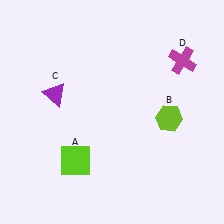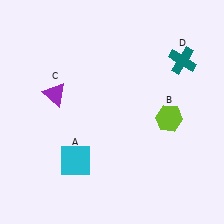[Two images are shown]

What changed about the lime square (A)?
In Image 1, A is lime. In Image 2, it changed to cyan.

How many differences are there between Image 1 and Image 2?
There are 2 differences between the two images.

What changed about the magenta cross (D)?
In Image 1, D is magenta. In Image 2, it changed to teal.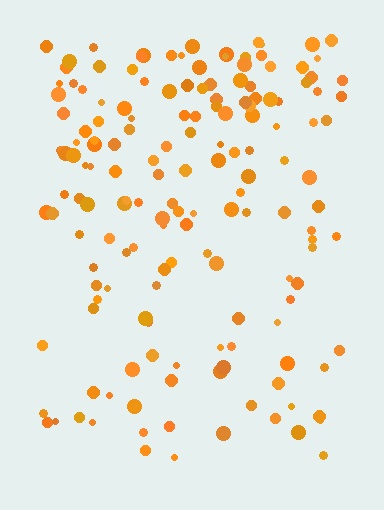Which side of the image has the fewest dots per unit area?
The bottom.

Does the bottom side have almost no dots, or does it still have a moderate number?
Still a moderate number, just noticeably fewer than the top.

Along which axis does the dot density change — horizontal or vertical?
Vertical.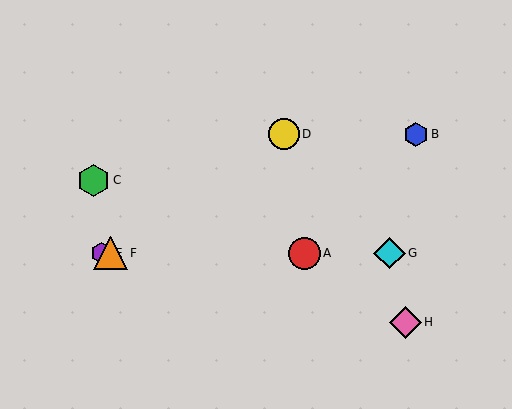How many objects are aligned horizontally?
4 objects (A, E, F, G) are aligned horizontally.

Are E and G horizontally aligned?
Yes, both are at y≈253.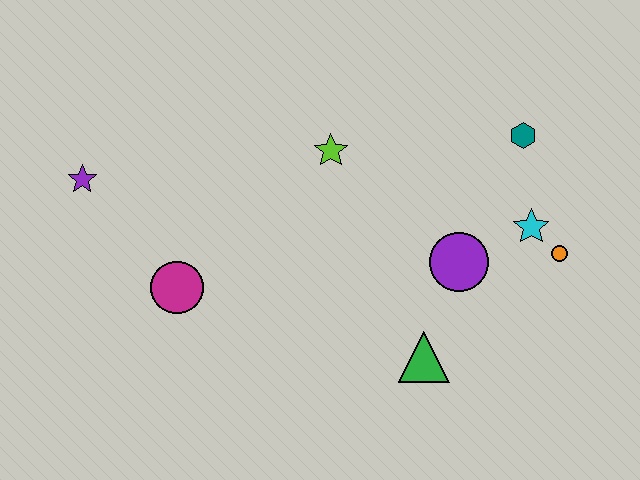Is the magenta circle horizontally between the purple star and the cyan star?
Yes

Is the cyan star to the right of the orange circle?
No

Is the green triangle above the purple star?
No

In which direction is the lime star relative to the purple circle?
The lime star is to the left of the purple circle.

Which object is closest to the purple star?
The magenta circle is closest to the purple star.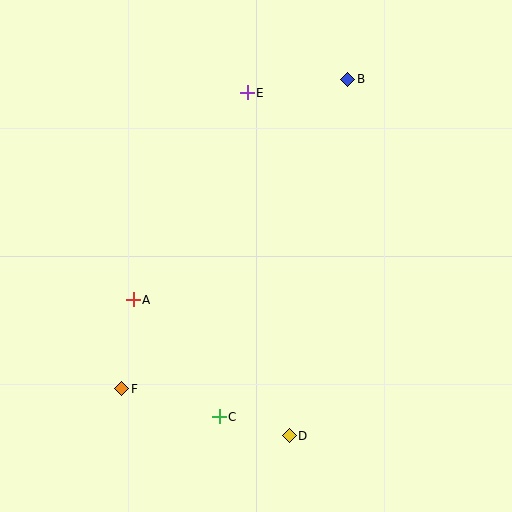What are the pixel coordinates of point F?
Point F is at (122, 389).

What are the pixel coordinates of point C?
Point C is at (219, 417).